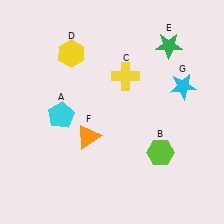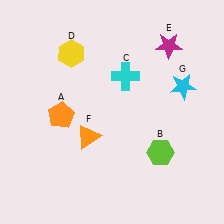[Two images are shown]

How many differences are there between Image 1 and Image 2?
There are 3 differences between the two images.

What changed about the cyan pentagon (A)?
In Image 1, A is cyan. In Image 2, it changed to orange.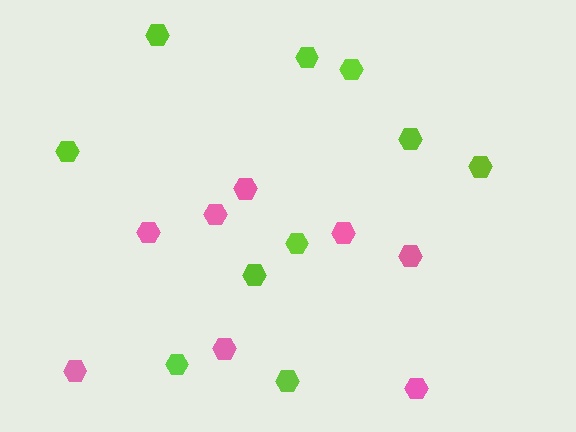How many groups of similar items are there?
There are 2 groups: one group of pink hexagons (8) and one group of lime hexagons (10).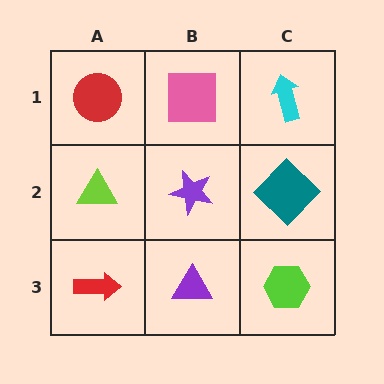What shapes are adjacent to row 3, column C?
A teal diamond (row 2, column C), a purple triangle (row 3, column B).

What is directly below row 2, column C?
A lime hexagon.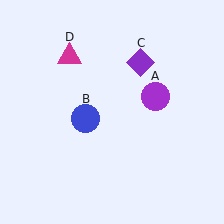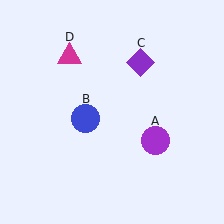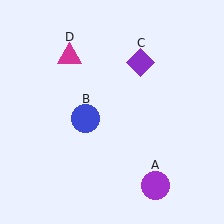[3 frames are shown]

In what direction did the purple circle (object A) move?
The purple circle (object A) moved down.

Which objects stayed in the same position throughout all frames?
Blue circle (object B) and purple diamond (object C) and magenta triangle (object D) remained stationary.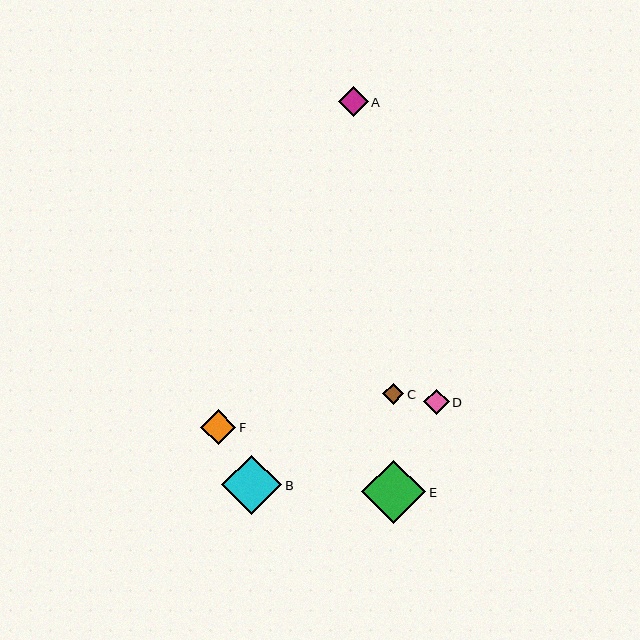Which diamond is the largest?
Diamond E is the largest with a size of approximately 64 pixels.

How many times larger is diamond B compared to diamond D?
Diamond B is approximately 2.4 times the size of diamond D.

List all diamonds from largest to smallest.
From largest to smallest: E, B, F, A, D, C.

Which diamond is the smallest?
Diamond C is the smallest with a size of approximately 21 pixels.